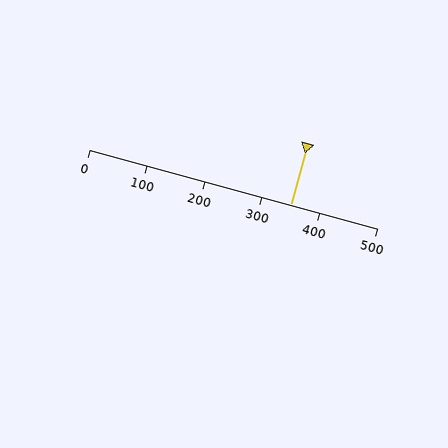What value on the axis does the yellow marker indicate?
The marker indicates approximately 350.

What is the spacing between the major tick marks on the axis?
The major ticks are spaced 100 apart.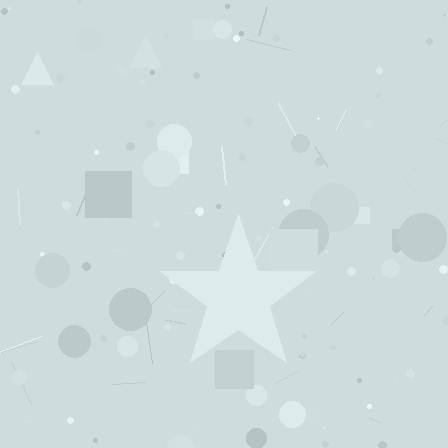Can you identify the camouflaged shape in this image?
The camouflaged shape is a star.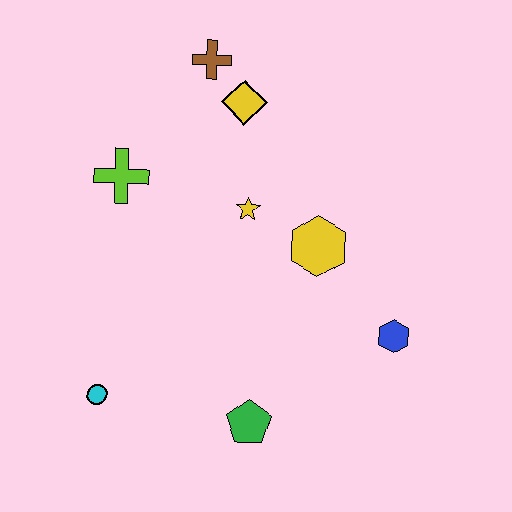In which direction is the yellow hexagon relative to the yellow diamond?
The yellow hexagon is below the yellow diamond.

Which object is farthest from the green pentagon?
The brown cross is farthest from the green pentagon.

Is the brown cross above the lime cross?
Yes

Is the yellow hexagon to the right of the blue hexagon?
No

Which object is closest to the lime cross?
The yellow star is closest to the lime cross.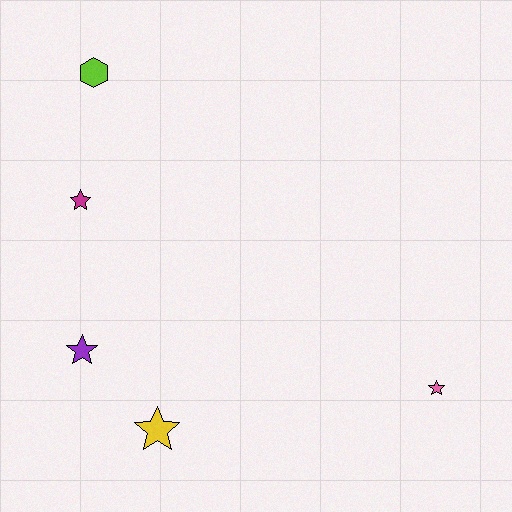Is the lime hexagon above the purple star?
Yes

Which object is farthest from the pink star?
The lime hexagon is farthest from the pink star.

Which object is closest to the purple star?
The yellow star is closest to the purple star.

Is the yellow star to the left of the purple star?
No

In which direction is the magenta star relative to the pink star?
The magenta star is to the left of the pink star.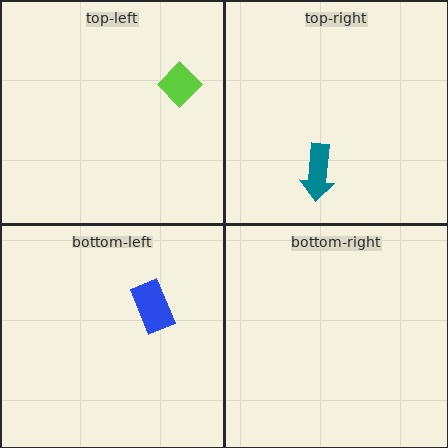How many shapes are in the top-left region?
1.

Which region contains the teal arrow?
The top-right region.